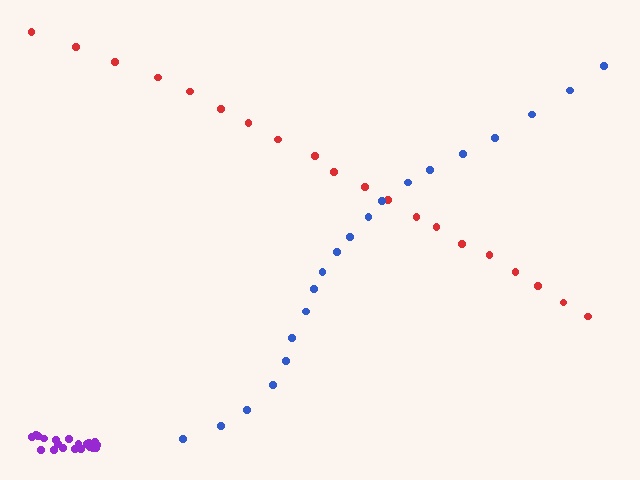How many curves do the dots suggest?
There are 3 distinct paths.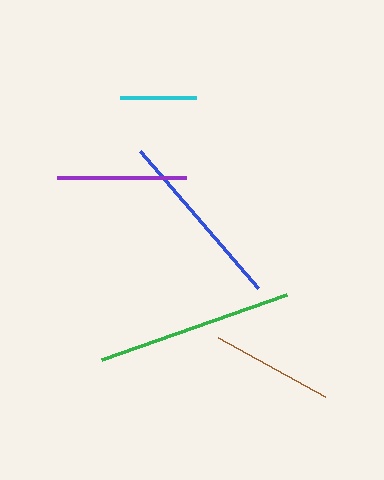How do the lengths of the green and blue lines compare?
The green and blue lines are approximately the same length.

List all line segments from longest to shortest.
From longest to shortest: green, blue, purple, brown, cyan.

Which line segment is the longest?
The green line is the longest at approximately 196 pixels.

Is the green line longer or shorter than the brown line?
The green line is longer than the brown line.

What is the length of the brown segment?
The brown segment is approximately 122 pixels long.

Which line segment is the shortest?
The cyan line is the shortest at approximately 77 pixels.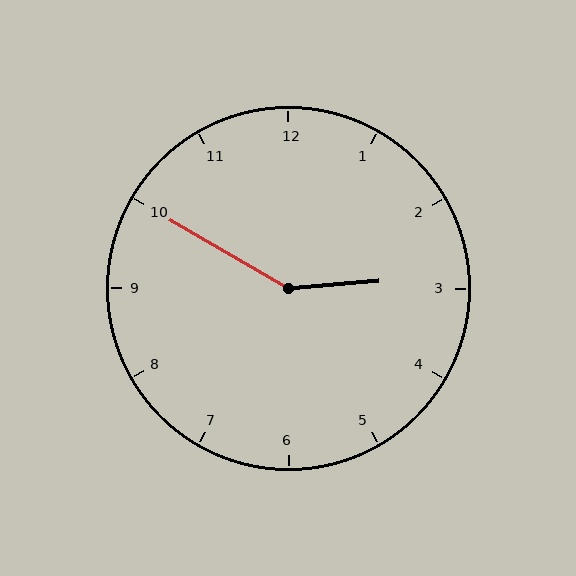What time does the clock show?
2:50.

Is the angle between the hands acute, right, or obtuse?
It is obtuse.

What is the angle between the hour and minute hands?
Approximately 145 degrees.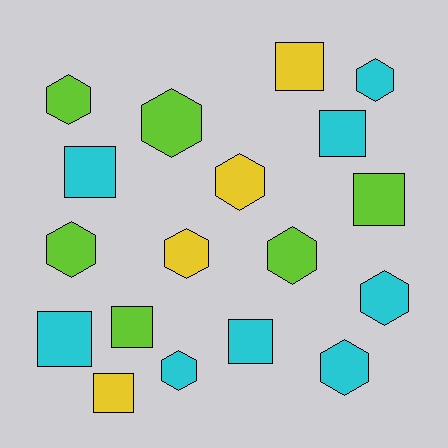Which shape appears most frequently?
Hexagon, with 10 objects.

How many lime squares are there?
There are 2 lime squares.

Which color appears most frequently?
Cyan, with 8 objects.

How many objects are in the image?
There are 18 objects.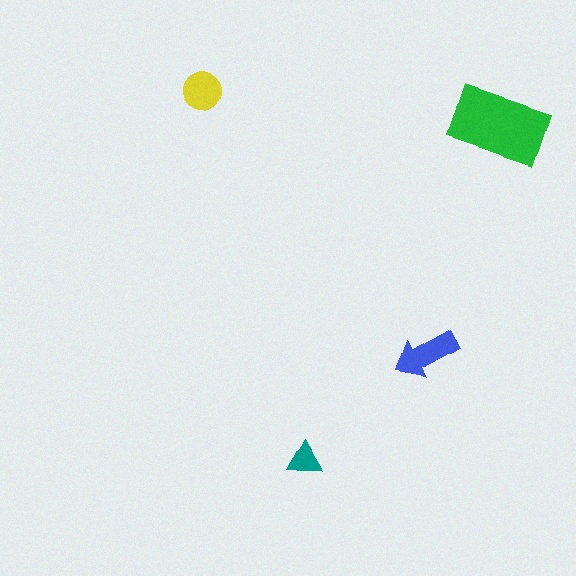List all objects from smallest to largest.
The teal triangle, the yellow circle, the blue arrow, the green rectangle.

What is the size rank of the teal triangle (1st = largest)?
4th.